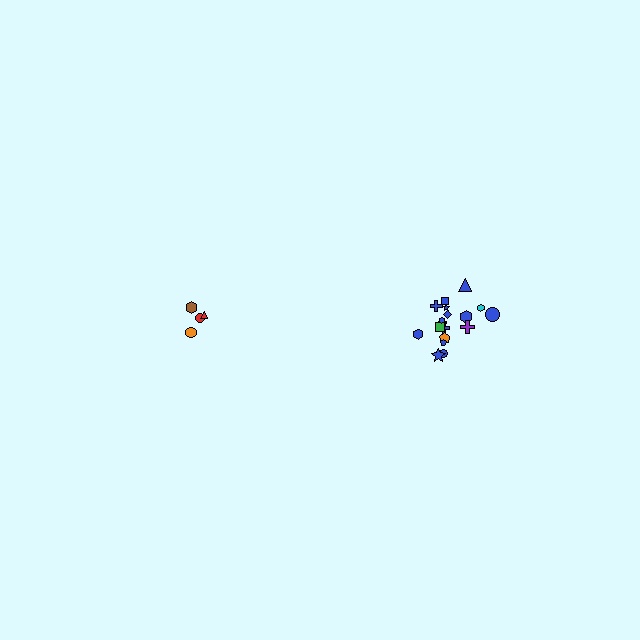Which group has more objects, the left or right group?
The right group.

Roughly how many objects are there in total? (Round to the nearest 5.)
Roughly 20 objects in total.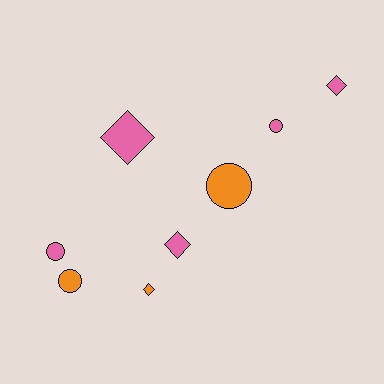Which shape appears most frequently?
Circle, with 4 objects.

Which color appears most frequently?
Pink, with 5 objects.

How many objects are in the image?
There are 8 objects.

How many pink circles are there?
There are 2 pink circles.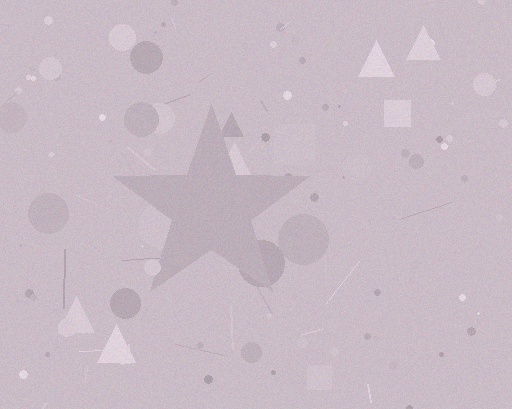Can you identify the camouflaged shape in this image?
The camouflaged shape is a star.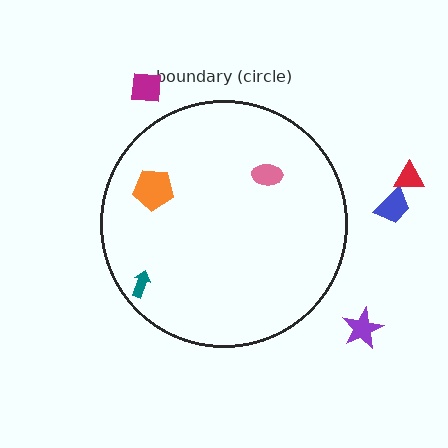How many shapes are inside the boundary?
3 inside, 4 outside.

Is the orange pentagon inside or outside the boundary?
Inside.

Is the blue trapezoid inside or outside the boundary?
Outside.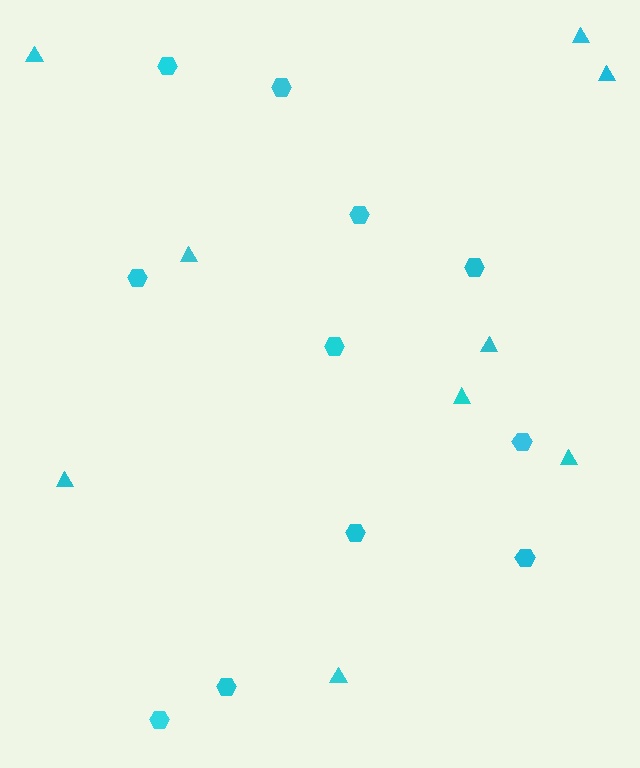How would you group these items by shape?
There are 2 groups: one group of triangles (9) and one group of hexagons (11).